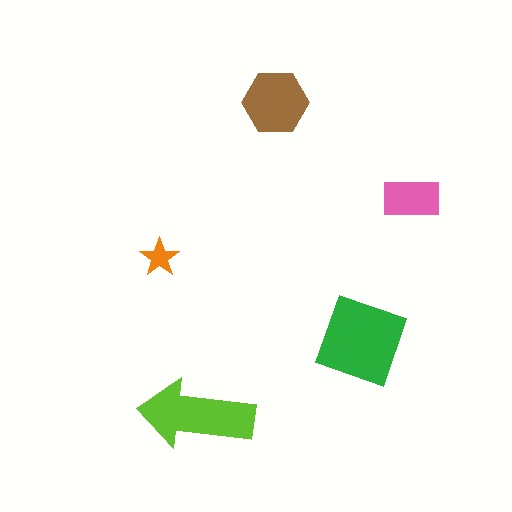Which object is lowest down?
The lime arrow is bottommost.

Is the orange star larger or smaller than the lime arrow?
Smaller.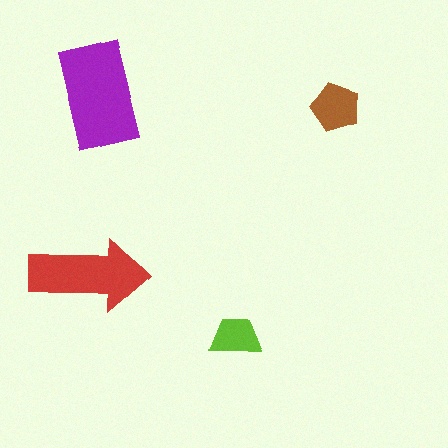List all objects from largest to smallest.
The purple rectangle, the red arrow, the brown pentagon, the lime trapezoid.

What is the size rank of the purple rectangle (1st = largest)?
1st.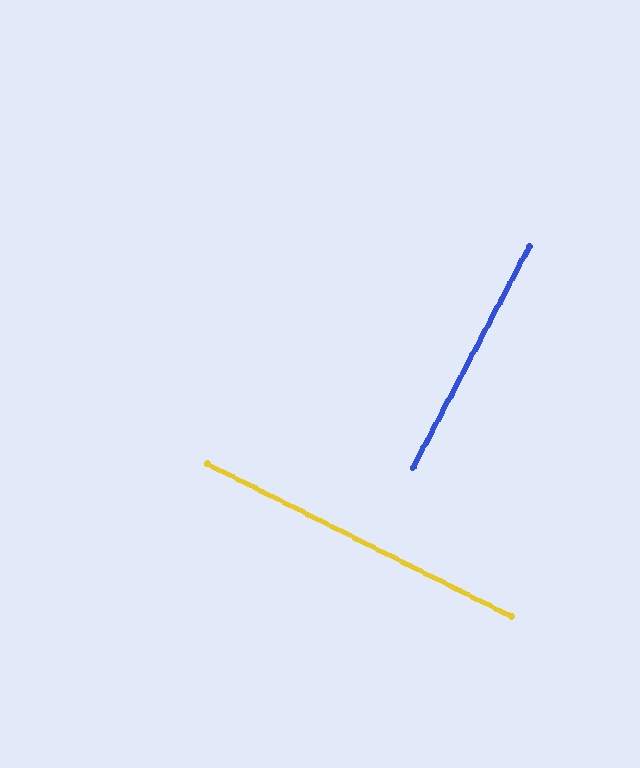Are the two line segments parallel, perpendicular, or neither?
Perpendicular — they meet at approximately 89°.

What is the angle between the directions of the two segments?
Approximately 89 degrees.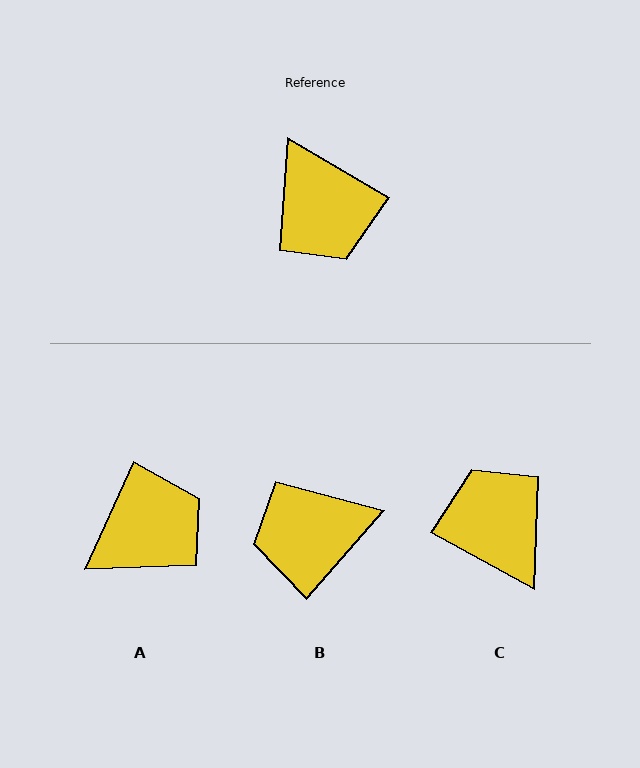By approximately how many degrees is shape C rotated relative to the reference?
Approximately 178 degrees clockwise.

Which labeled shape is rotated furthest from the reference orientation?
C, about 178 degrees away.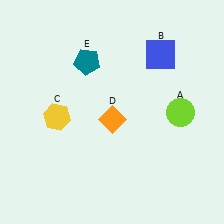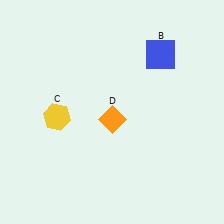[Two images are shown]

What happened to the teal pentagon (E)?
The teal pentagon (E) was removed in Image 2. It was in the top-left area of Image 1.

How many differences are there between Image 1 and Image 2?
There are 2 differences between the two images.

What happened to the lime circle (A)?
The lime circle (A) was removed in Image 2. It was in the bottom-right area of Image 1.